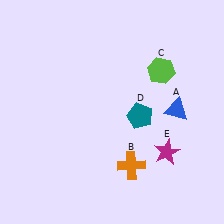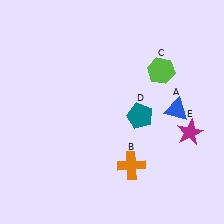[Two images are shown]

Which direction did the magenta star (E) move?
The magenta star (E) moved right.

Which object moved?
The magenta star (E) moved right.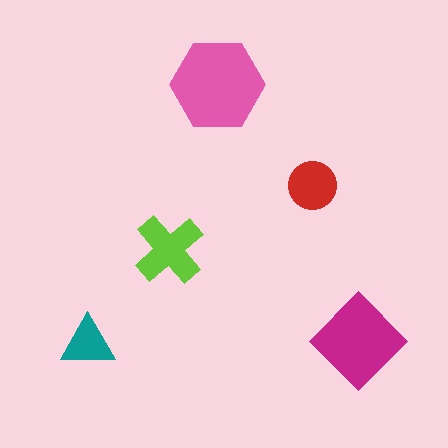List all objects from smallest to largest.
The teal triangle, the red circle, the lime cross, the magenta diamond, the pink hexagon.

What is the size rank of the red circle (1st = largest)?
4th.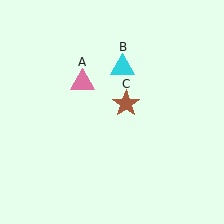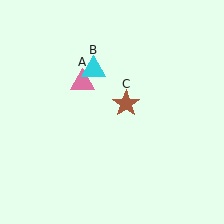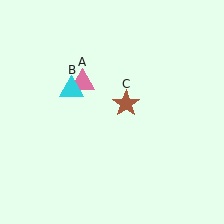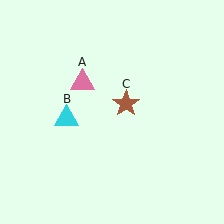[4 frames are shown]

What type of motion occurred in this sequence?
The cyan triangle (object B) rotated counterclockwise around the center of the scene.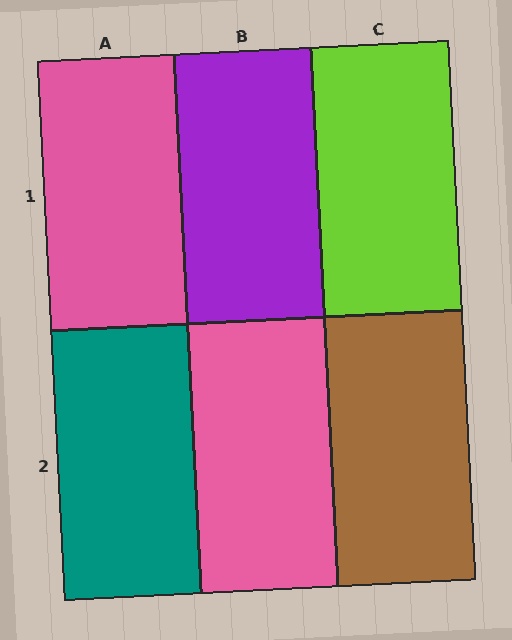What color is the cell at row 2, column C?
Brown.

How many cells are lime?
1 cell is lime.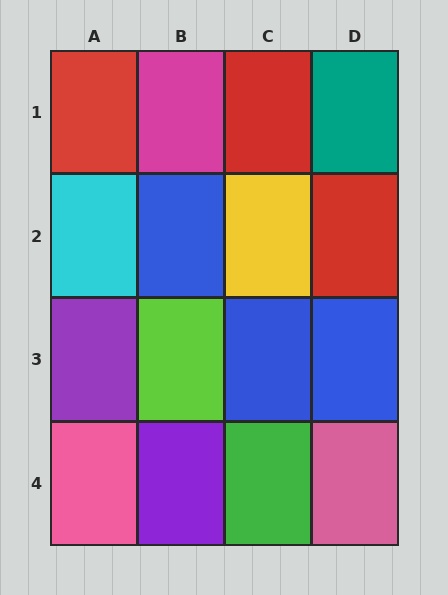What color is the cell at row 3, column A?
Purple.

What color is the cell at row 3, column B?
Lime.